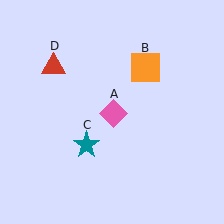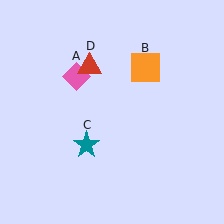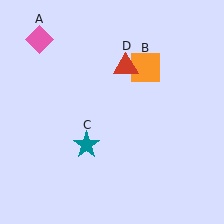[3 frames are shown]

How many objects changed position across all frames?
2 objects changed position: pink diamond (object A), red triangle (object D).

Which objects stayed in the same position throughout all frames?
Orange square (object B) and teal star (object C) remained stationary.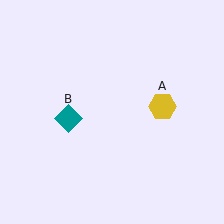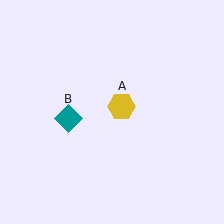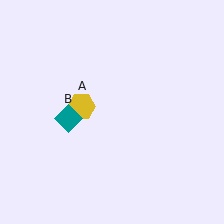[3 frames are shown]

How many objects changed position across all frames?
1 object changed position: yellow hexagon (object A).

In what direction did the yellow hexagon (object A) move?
The yellow hexagon (object A) moved left.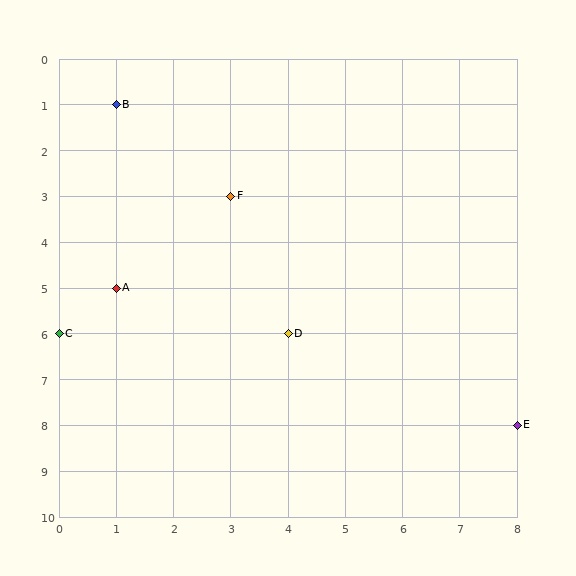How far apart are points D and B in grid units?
Points D and B are 3 columns and 5 rows apart (about 5.8 grid units diagonally).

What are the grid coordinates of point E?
Point E is at grid coordinates (8, 8).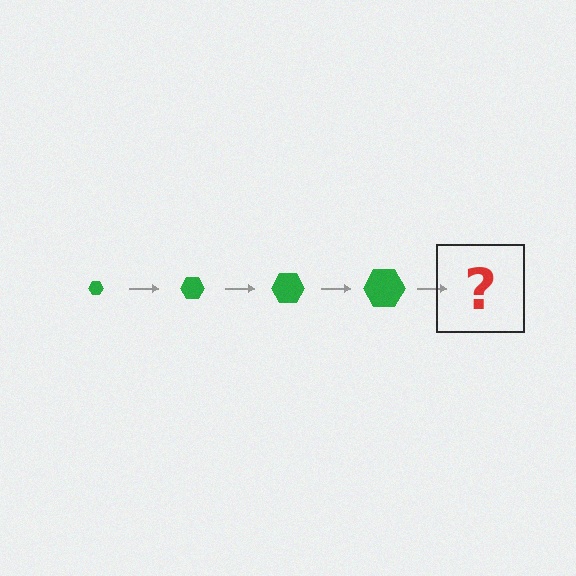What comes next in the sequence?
The next element should be a green hexagon, larger than the previous one.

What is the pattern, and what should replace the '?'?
The pattern is that the hexagon gets progressively larger each step. The '?' should be a green hexagon, larger than the previous one.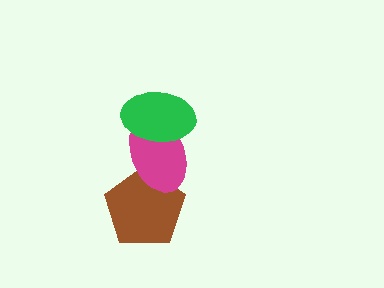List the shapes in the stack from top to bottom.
From top to bottom: the green ellipse, the magenta ellipse, the brown pentagon.